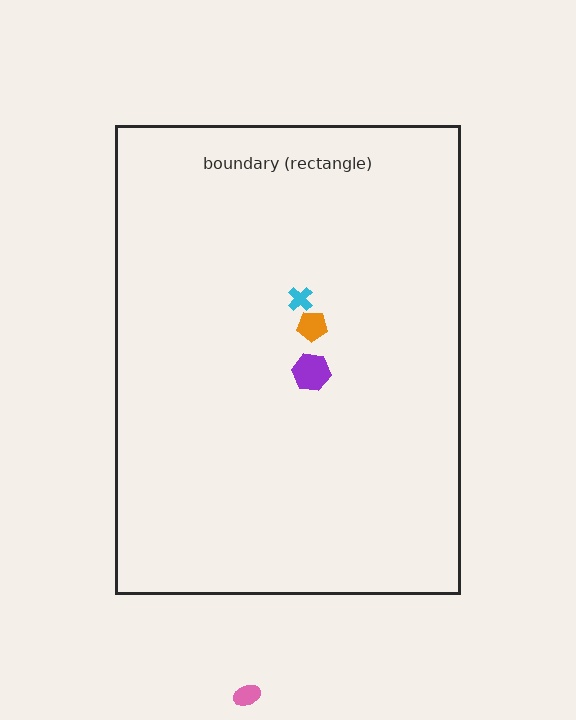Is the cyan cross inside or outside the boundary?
Inside.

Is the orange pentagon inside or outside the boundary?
Inside.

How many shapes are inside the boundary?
3 inside, 1 outside.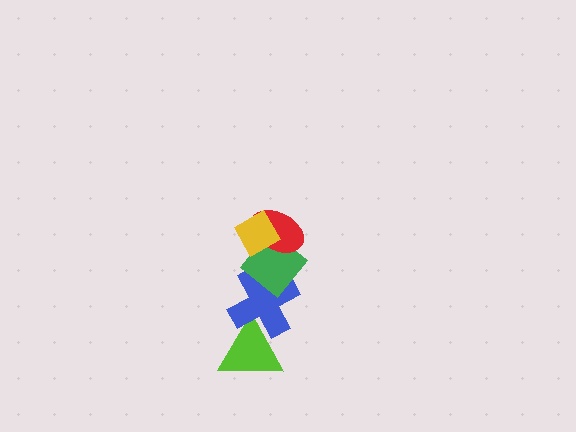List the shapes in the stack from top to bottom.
From top to bottom: the yellow diamond, the red ellipse, the green diamond, the blue cross, the lime triangle.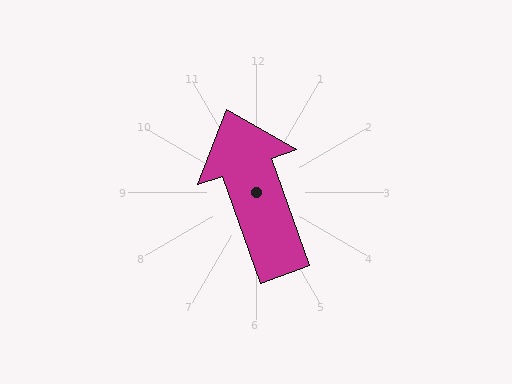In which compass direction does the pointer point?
North.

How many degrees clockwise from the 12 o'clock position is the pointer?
Approximately 340 degrees.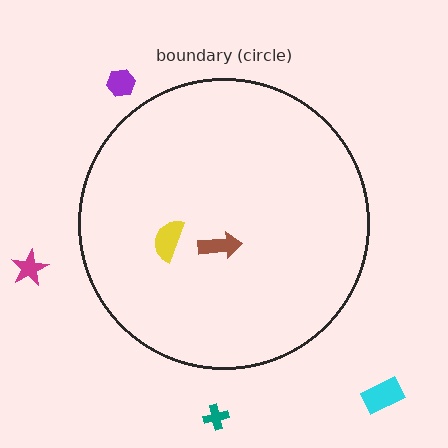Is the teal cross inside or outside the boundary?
Outside.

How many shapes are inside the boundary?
2 inside, 4 outside.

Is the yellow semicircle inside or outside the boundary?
Inside.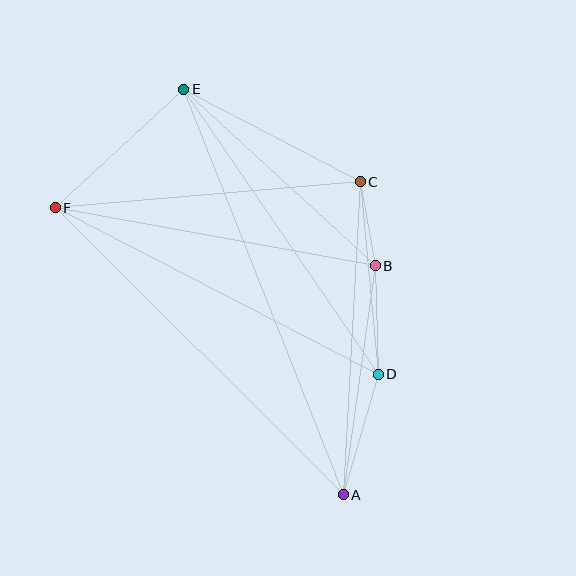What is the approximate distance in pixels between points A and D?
The distance between A and D is approximately 125 pixels.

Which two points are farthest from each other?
Points A and E are farthest from each other.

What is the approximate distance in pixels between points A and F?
The distance between A and F is approximately 407 pixels.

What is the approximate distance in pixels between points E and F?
The distance between E and F is approximately 175 pixels.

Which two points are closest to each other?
Points B and C are closest to each other.